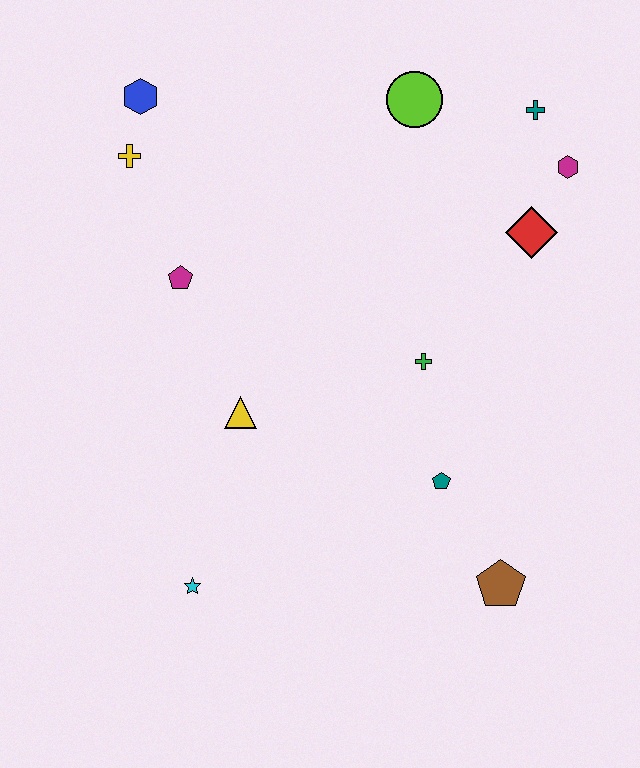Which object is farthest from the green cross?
The blue hexagon is farthest from the green cross.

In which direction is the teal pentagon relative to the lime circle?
The teal pentagon is below the lime circle.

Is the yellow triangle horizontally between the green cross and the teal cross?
No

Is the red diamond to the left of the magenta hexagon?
Yes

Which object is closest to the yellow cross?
The blue hexagon is closest to the yellow cross.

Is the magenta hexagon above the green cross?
Yes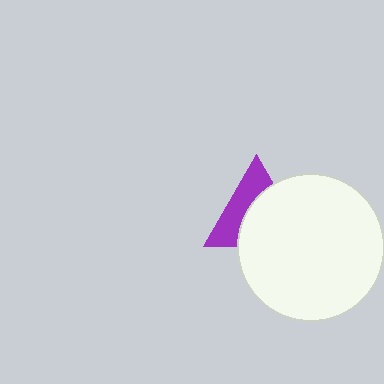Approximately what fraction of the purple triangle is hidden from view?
Roughly 56% of the purple triangle is hidden behind the white circle.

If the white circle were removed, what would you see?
You would see the complete purple triangle.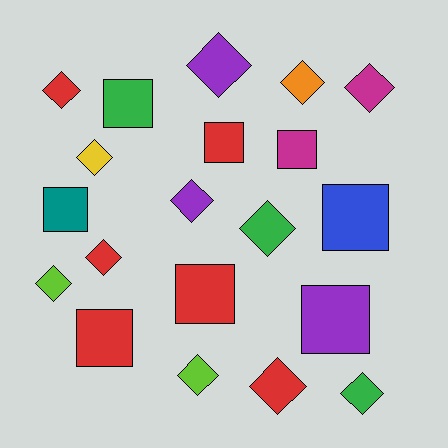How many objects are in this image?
There are 20 objects.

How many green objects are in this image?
There are 3 green objects.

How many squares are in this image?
There are 8 squares.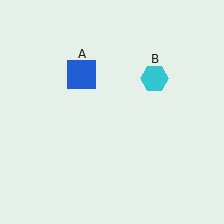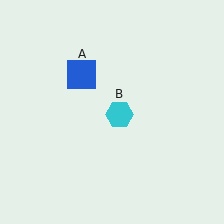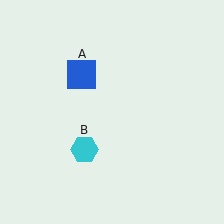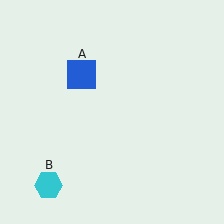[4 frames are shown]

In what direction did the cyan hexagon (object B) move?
The cyan hexagon (object B) moved down and to the left.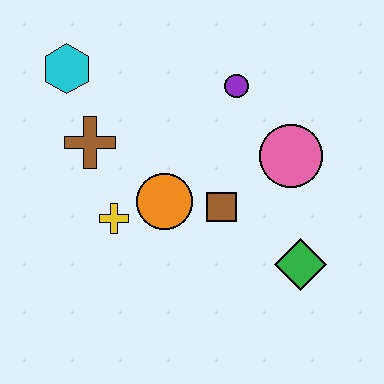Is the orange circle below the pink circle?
Yes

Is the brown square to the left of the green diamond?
Yes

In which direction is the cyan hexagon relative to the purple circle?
The cyan hexagon is to the left of the purple circle.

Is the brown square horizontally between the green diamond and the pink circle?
No